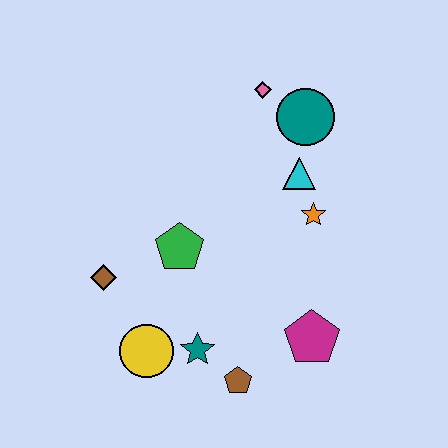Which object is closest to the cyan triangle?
The orange star is closest to the cyan triangle.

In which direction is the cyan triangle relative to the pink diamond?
The cyan triangle is below the pink diamond.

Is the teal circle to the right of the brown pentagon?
Yes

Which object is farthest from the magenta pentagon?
The pink diamond is farthest from the magenta pentagon.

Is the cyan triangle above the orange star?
Yes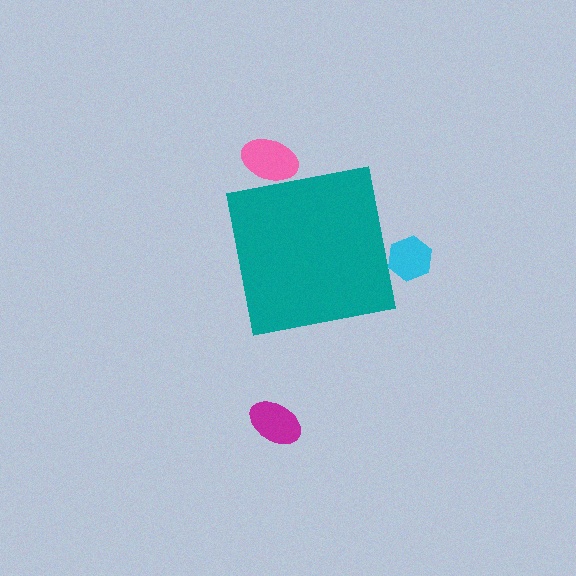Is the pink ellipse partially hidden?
Yes, the pink ellipse is partially hidden behind the teal square.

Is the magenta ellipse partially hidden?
No, the magenta ellipse is fully visible.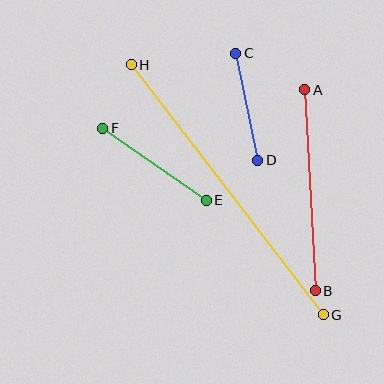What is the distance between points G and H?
The distance is approximately 315 pixels.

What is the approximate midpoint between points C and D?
The midpoint is at approximately (247, 107) pixels.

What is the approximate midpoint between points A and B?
The midpoint is at approximately (310, 190) pixels.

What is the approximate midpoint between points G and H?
The midpoint is at approximately (227, 190) pixels.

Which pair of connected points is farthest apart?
Points G and H are farthest apart.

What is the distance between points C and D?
The distance is approximately 109 pixels.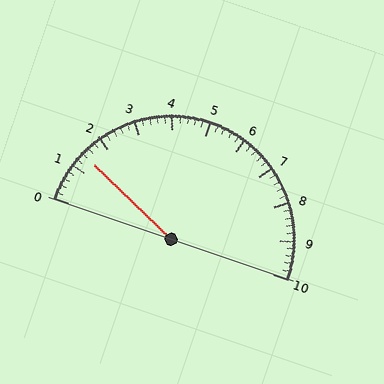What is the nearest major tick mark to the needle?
The nearest major tick mark is 1.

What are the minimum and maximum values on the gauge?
The gauge ranges from 0 to 10.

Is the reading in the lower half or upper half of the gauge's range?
The reading is in the lower half of the range (0 to 10).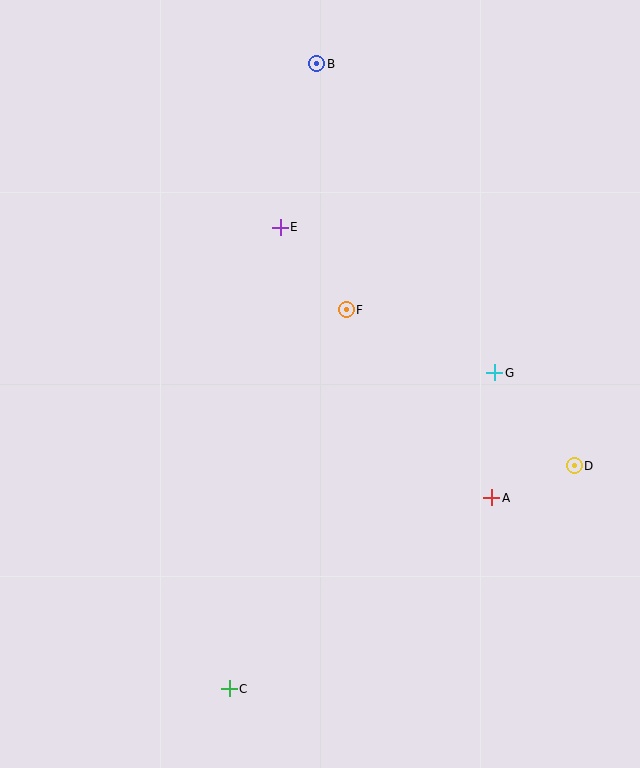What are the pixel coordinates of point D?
Point D is at (574, 466).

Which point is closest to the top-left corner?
Point B is closest to the top-left corner.